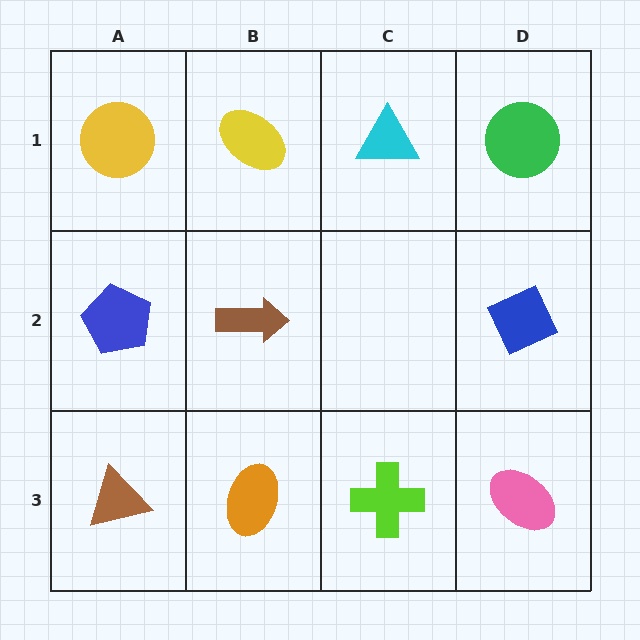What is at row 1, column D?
A green circle.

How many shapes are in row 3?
4 shapes.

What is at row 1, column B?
A yellow ellipse.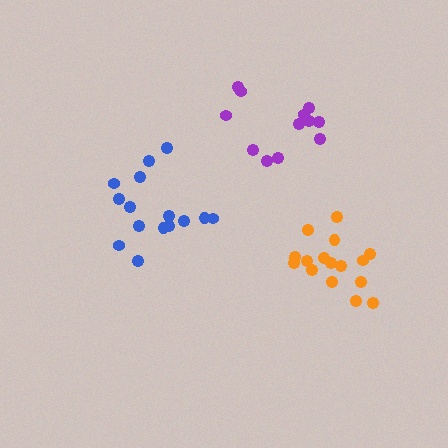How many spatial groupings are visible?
There are 3 spatial groupings.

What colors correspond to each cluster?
The clusters are colored: orange, blue, purple.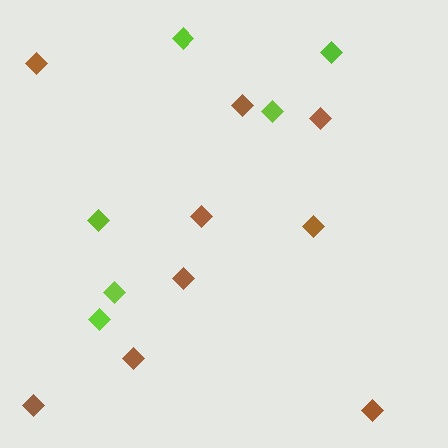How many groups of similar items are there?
There are 2 groups: one group of brown diamonds (9) and one group of lime diamonds (6).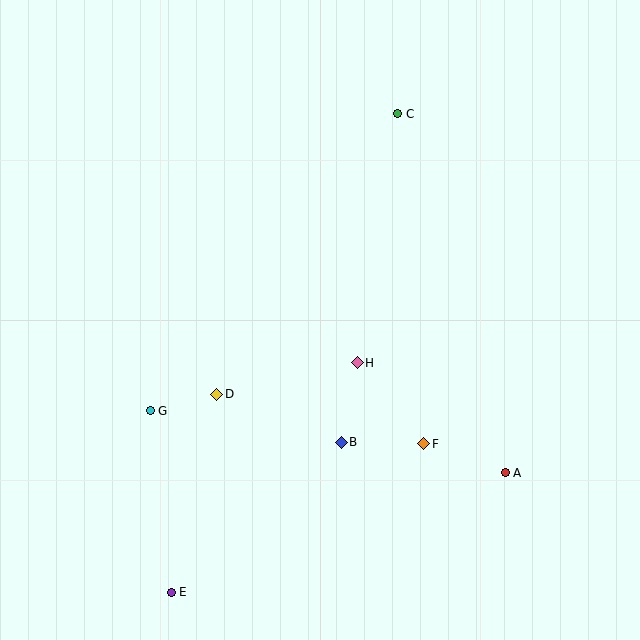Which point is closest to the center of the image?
Point H at (357, 363) is closest to the center.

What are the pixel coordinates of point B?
Point B is at (341, 442).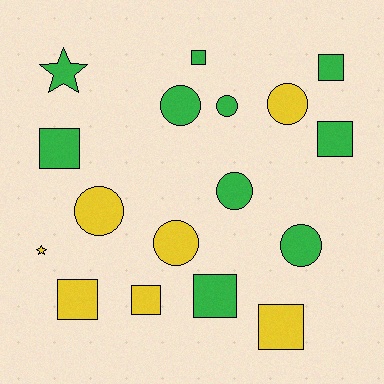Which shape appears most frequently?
Square, with 8 objects.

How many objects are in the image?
There are 17 objects.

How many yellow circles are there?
There are 3 yellow circles.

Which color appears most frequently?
Green, with 10 objects.